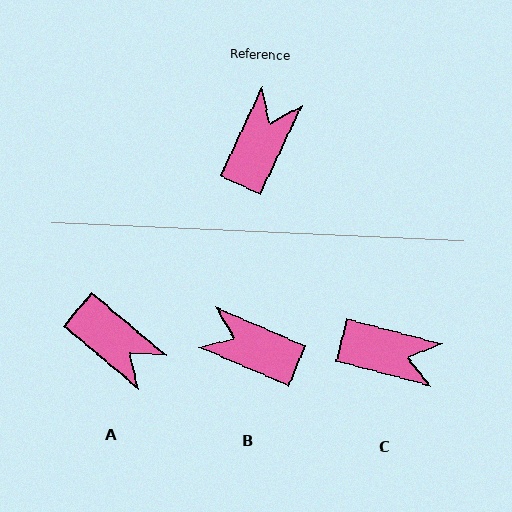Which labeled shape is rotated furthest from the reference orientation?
A, about 105 degrees away.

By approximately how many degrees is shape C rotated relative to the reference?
Approximately 80 degrees clockwise.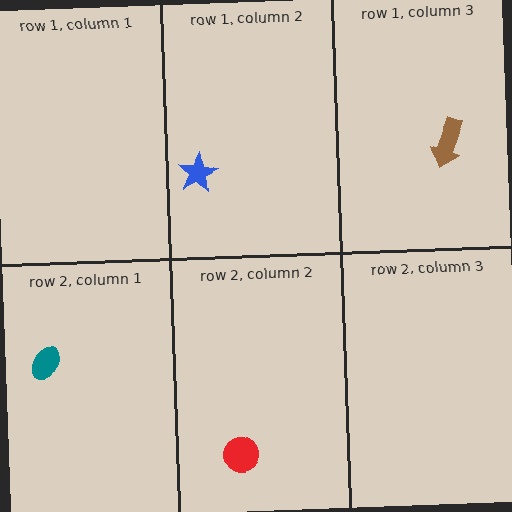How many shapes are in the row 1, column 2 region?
1.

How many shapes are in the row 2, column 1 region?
1.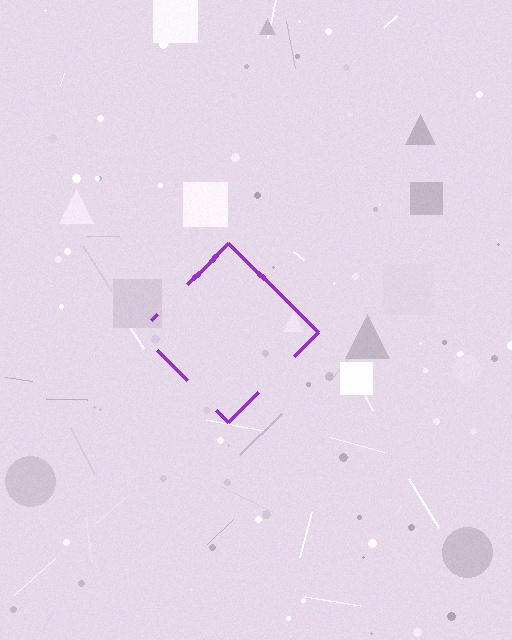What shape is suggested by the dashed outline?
The dashed outline suggests a diamond.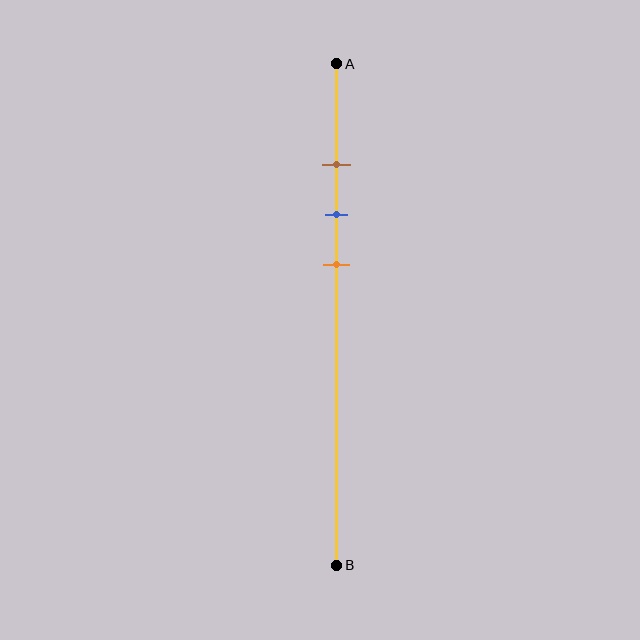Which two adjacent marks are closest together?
The brown and blue marks are the closest adjacent pair.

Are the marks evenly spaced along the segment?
Yes, the marks are approximately evenly spaced.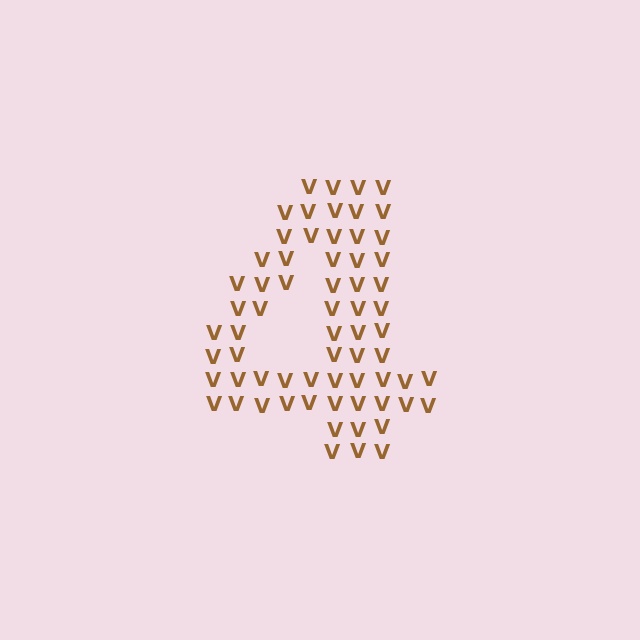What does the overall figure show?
The overall figure shows the digit 4.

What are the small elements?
The small elements are letter V's.